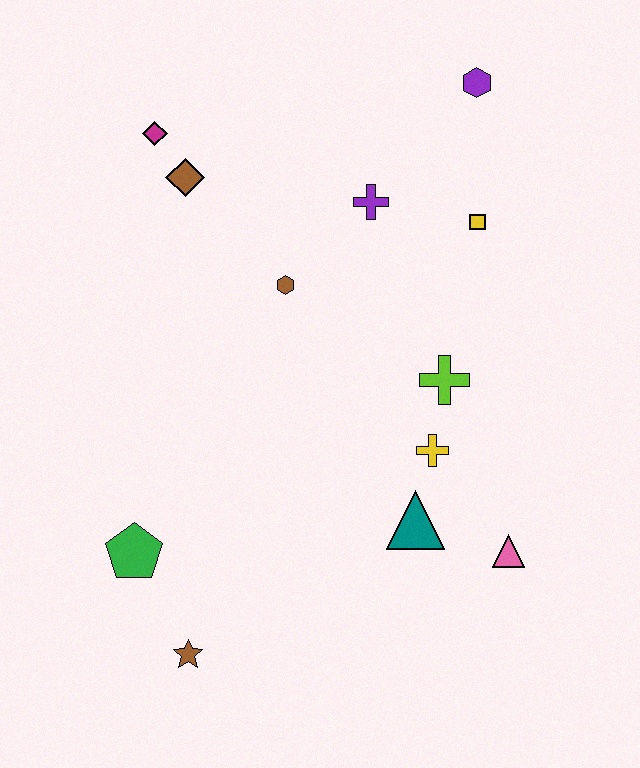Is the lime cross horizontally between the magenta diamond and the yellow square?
Yes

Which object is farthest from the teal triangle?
The magenta diamond is farthest from the teal triangle.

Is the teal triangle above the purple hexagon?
No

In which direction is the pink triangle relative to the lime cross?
The pink triangle is below the lime cross.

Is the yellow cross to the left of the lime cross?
Yes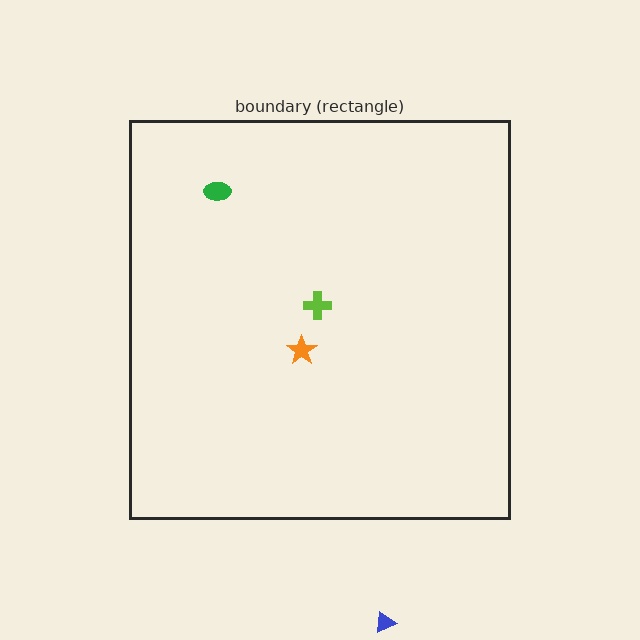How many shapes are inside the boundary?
3 inside, 1 outside.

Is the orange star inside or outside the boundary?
Inside.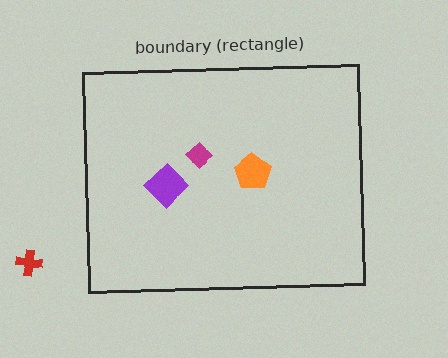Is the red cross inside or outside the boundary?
Outside.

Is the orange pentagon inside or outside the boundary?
Inside.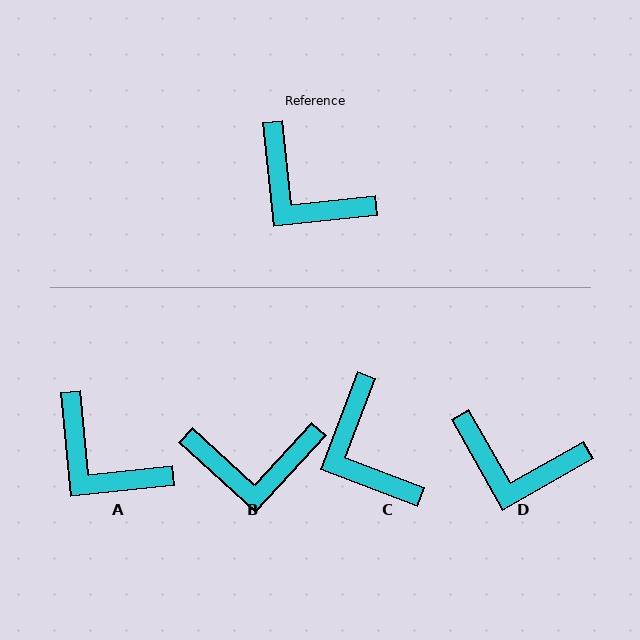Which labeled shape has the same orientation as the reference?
A.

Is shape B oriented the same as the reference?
No, it is off by about 42 degrees.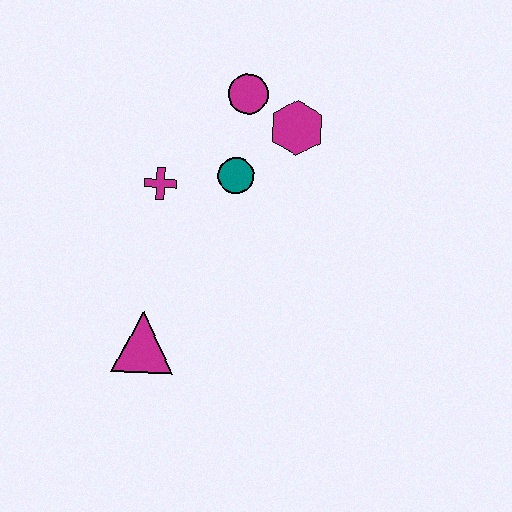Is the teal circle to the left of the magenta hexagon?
Yes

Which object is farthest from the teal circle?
The magenta triangle is farthest from the teal circle.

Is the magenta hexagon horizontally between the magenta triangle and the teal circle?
No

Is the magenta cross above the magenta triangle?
Yes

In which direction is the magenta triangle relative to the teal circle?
The magenta triangle is below the teal circle.